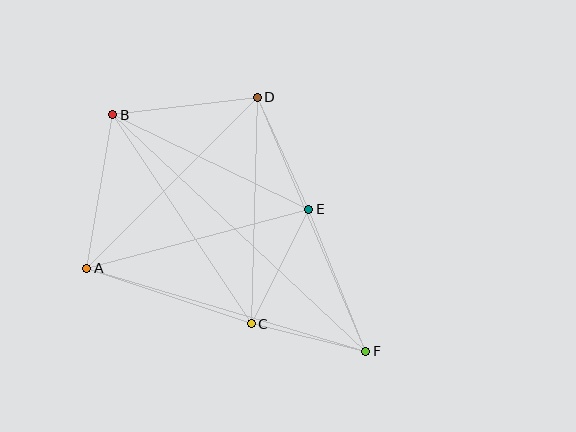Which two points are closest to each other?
Points C and F are closest to each other.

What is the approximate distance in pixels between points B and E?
The distance between B and E is approximately 218 pixels.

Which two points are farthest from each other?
Points B and F are farthest from each other.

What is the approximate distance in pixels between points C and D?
The distance between C and D is approximately 226 pixels.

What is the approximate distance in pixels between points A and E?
The distance between A and E is approximately 230 pixels.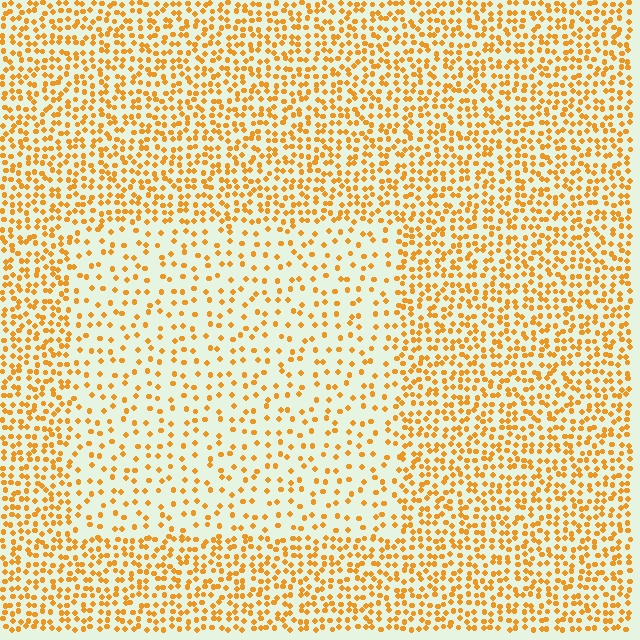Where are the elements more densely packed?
The elements are more densely packed outside the rectangle boundary.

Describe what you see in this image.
The image contains small orange elements arranged at two different densities. A rectangle-shaped region is visible where the elements are less densely packed than the surrounding area.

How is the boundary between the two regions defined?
The boundary is defined by a change in element density (approximately 2.2x ratio). All elements are the same color, size, and shape.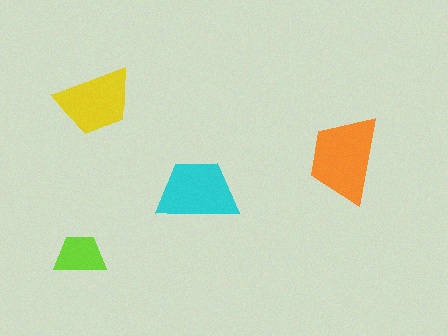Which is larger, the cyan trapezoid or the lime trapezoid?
The cyan one.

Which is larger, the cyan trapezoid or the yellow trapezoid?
The cyan one.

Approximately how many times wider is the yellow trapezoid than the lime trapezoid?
About 1.5 times wider.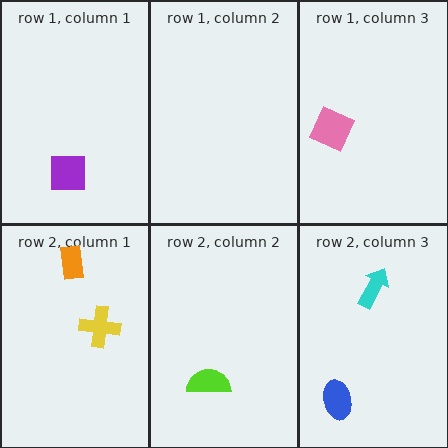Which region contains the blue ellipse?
The row 2, column 3 region.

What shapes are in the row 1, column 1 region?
The purple square.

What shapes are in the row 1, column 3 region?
The pink diamond.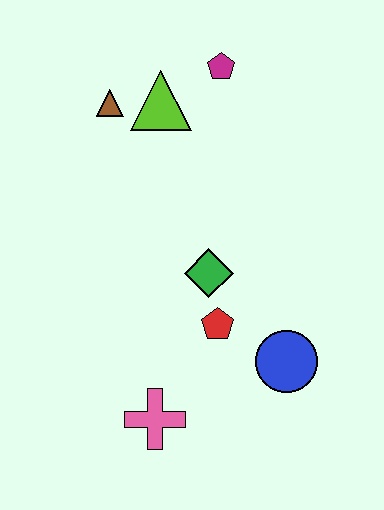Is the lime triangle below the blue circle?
No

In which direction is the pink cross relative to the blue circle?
The pink cross is to the left of the blue circle.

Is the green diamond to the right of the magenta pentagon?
No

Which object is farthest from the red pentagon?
The magenta pentagon is farthest from the red pentagon.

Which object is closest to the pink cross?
The red pentagon is closest to the pink cross.